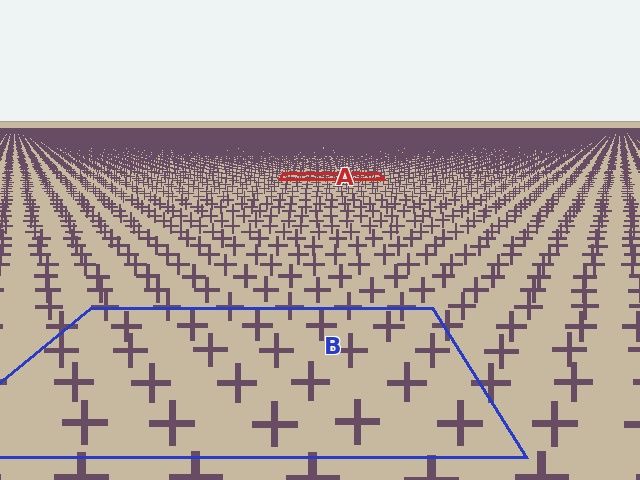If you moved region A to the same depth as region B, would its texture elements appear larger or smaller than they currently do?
They would appear larger. At a closer depth, the same texture elements are projected at a bigger on-screen size.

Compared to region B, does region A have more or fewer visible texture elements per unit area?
Region A has more texture elements per unit area — they are packed more densely because it is farther away.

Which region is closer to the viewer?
Region B is closer. The texture elements there are larger and more spread out.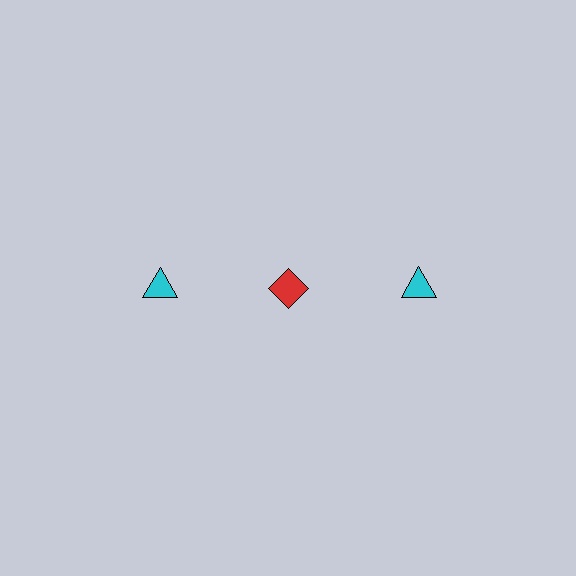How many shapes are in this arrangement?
There are 3 shapes arranged in a grid pattern.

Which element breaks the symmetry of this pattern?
The red diamond in the top row, second from left column breaks the symmetry. All other shapes are cyan triangles.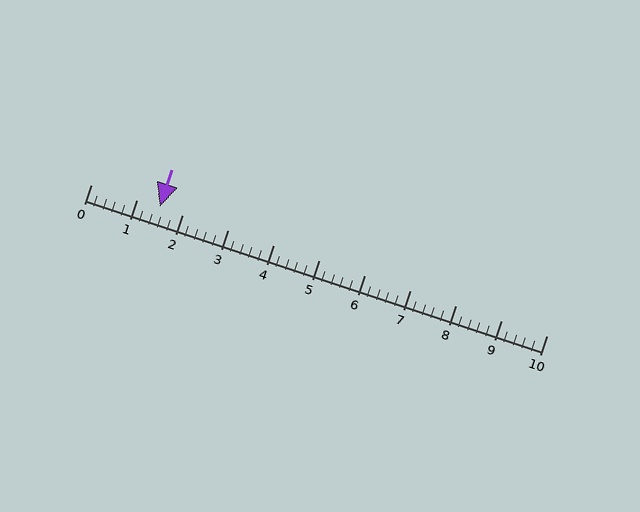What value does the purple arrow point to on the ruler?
The purple arrow points to approximately 1.5.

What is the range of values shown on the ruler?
The ruler shows values from 0 to 10.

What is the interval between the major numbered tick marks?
The major tick marks are spaced 1 units apart.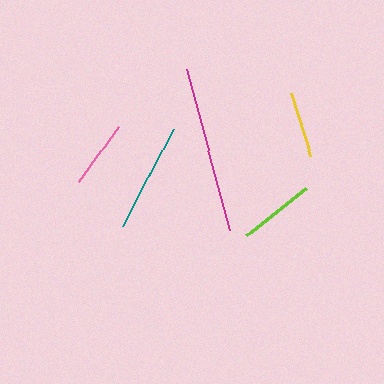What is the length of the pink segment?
The pink segment is approximately 68 pixels long.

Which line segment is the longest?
The magenta line is the longest at approximately 168 pixels.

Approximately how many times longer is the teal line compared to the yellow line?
The teal line is approximately 1.7 times the length of the yellow line.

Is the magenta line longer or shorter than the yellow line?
The magenta line is longer than the yellow line.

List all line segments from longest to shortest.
From longest to shortest: magenta, teal, lime, pink, yellow.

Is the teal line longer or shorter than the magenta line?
The magenta line is longer than the teal line.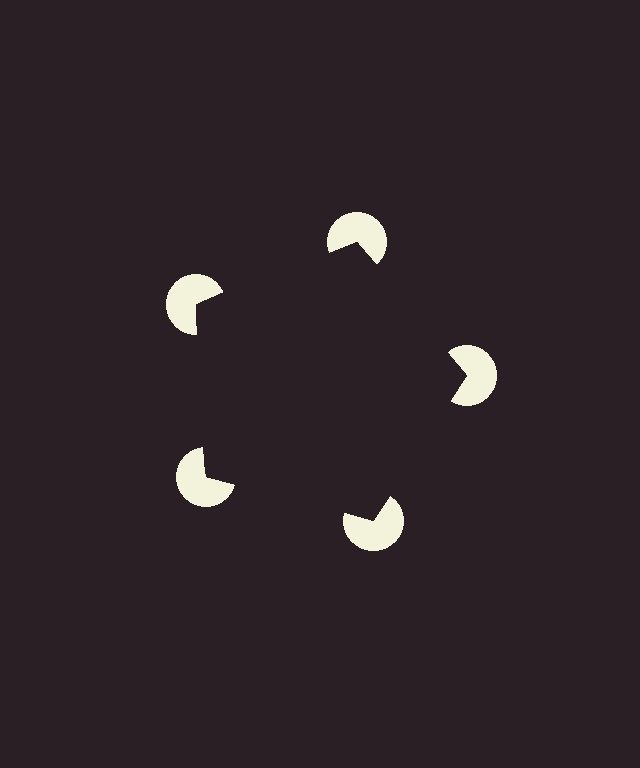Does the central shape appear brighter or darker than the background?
It typically appears slightly darker than the background, even though no actual brightness change is drawn.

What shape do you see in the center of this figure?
An illusory pentagon — its edges are inferred from the aligned wedge cuts in the pac-man discs, not physically drawn.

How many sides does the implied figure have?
5 sides.